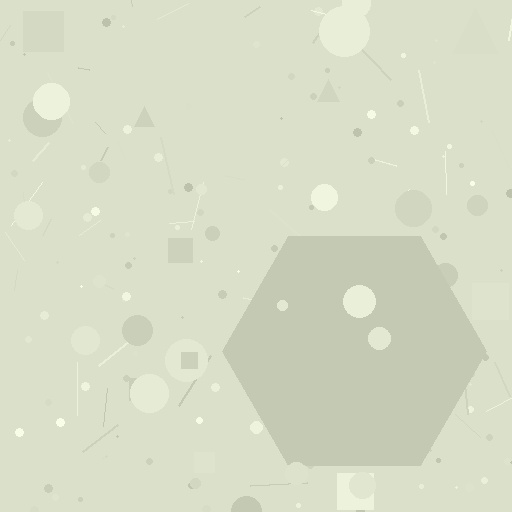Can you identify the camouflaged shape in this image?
The camouflaged shape is a hexagon.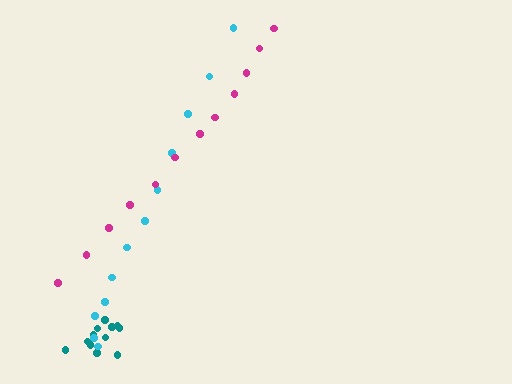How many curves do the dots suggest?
There are 3 distinct paths.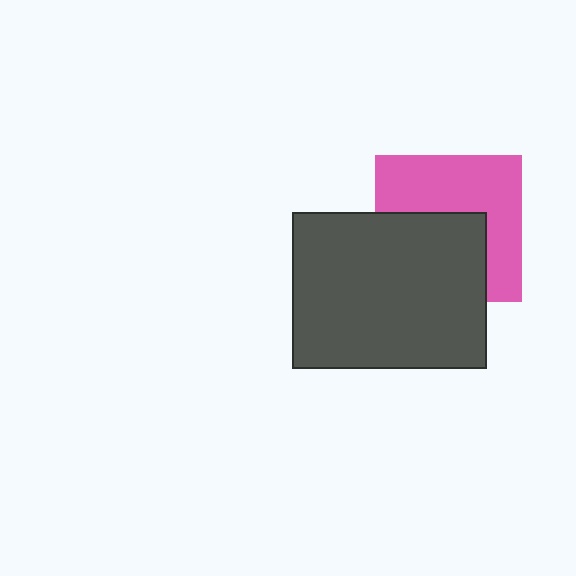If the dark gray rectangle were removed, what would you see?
You would see the complete pink square.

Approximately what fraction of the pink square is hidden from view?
Roughly 47% of the pink square is hidden behind the dark gray rectangle.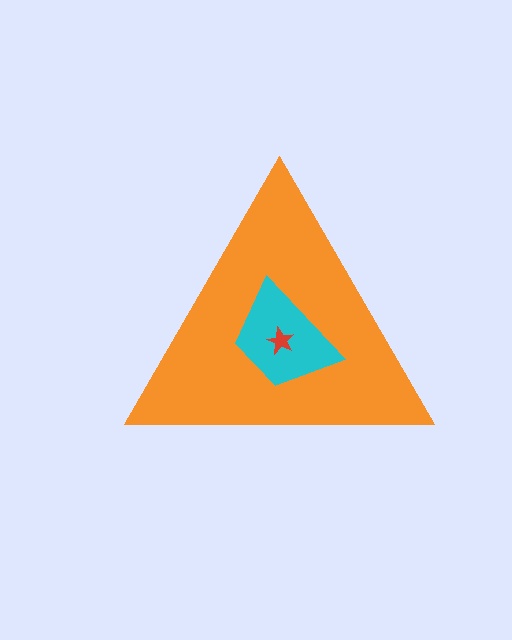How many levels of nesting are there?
3.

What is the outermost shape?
The orange triangle.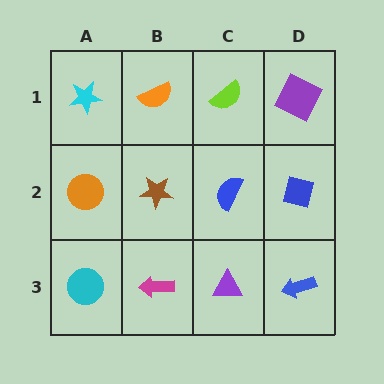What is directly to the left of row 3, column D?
A purple triangle.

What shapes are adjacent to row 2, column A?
A cyan star (row 1, column A), a cyan circle (row 3, column A), a brown star (row 2, column B).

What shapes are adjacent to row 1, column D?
A blue square (row 2, column D), a lime semicircle (row 1, column C).